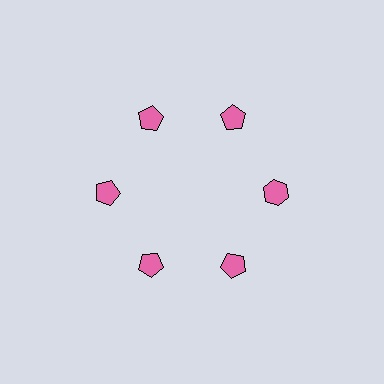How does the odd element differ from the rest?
It has a different shape: hexagon instead of pentagon.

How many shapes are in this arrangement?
There are 6 shapes arranged in a ring pattern.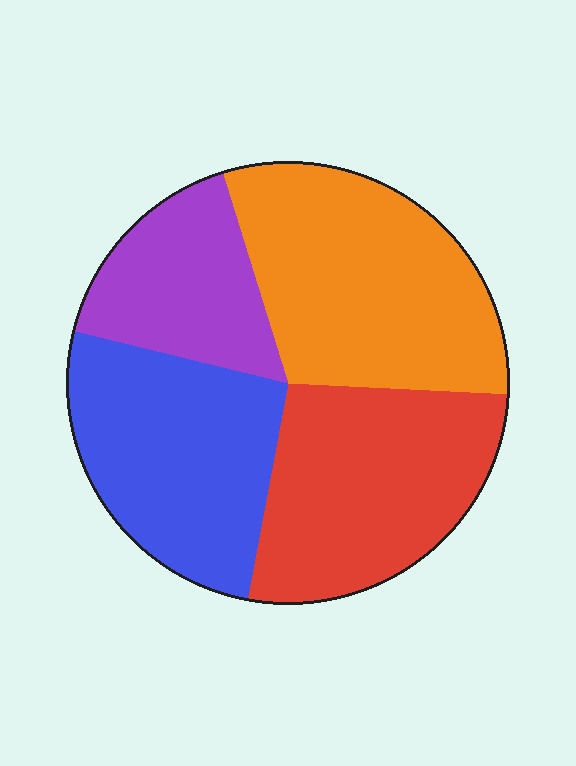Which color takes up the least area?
Purple, at roughly 15%.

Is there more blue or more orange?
Orange.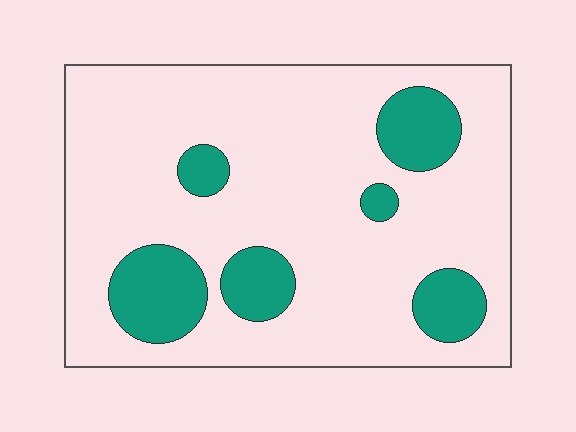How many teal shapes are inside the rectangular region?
6.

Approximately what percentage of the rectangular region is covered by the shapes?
Approximately 20%.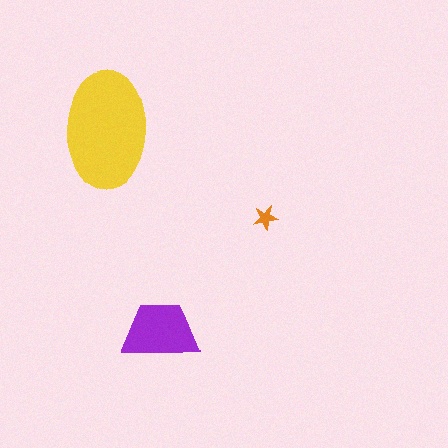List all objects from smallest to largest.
The orange star, the purple trapezoid, the yellow ellipse.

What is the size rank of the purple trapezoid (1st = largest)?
2nd.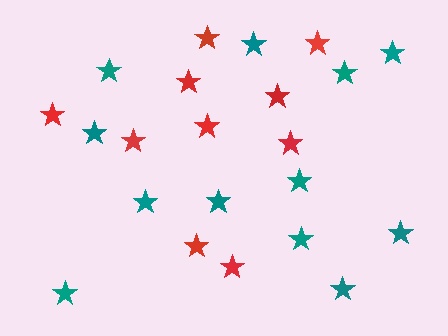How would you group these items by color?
There are 2 groups: one group of red stars (10) and one group of teal stars (12).